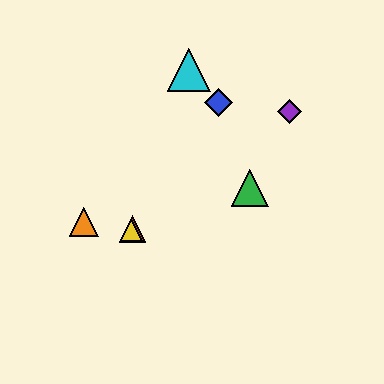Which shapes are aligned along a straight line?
The red triangle, the yellow triangle, the purple diamond are aligned along a straight line.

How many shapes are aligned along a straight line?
3 shapes (the red triangle, the yellow triangle, the purple diamond) are aligned along a straight line.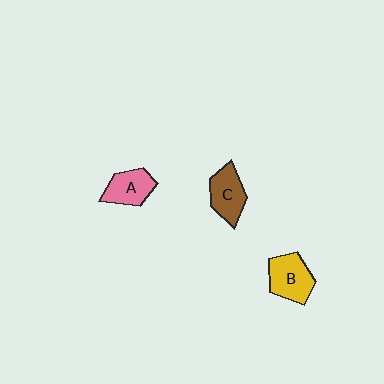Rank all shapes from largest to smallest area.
From largest to smallest: B (yellow), C (brown), A (pink).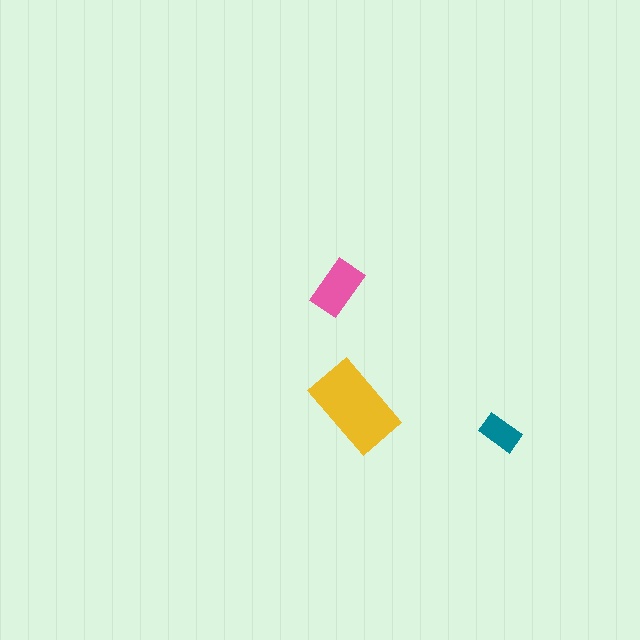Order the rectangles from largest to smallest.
the yellow one, the pink one, the teal one.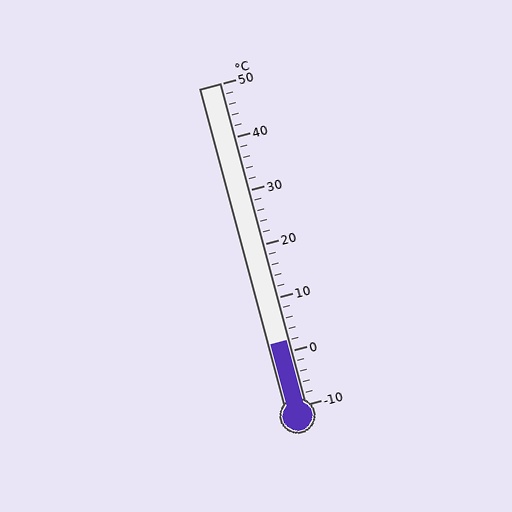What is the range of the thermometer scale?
The thermometer scale ranges from -10°C to 50°C.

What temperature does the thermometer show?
The thermometer shows approximately 2°C.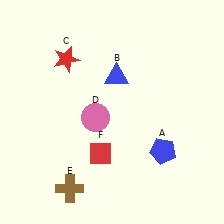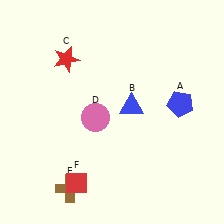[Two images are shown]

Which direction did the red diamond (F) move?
The red diamond (F) moved down.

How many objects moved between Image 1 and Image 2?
3 objects moved between the two images.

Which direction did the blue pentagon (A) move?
The blue pentagon (A) moved up.